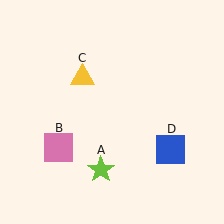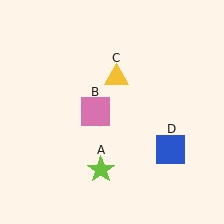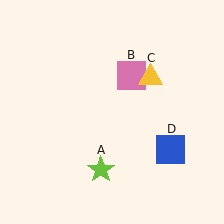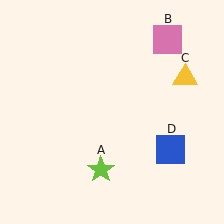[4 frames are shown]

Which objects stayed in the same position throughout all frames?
Lime star (object A) and blue square (object D) remained stationary.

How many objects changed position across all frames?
2 objects changed position: pink square (object B), yellow triangle (object C).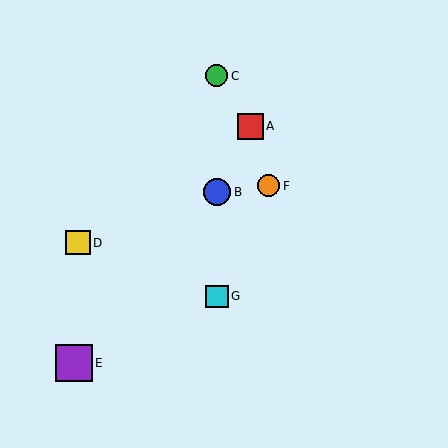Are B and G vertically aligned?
Yes, both are at x≈217.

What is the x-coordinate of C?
Object C is at x≈217.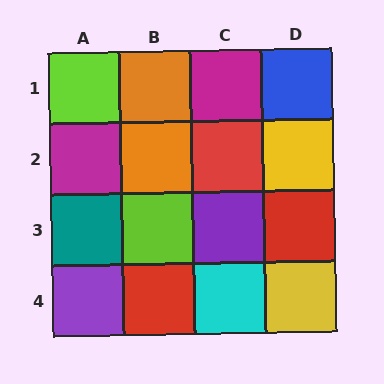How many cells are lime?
2 cells are lime.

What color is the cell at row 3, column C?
Purple.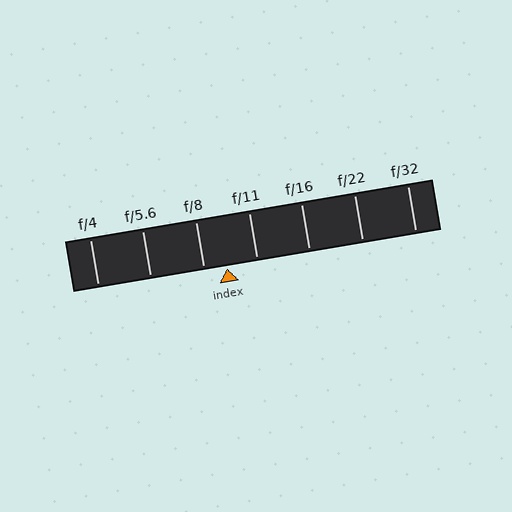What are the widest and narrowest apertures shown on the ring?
The widest aperture shown is f/4 and the narrowest is f/32.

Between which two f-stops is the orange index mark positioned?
The index mark is between f/8 and f/11.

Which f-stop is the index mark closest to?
The index mark is closest to f/8.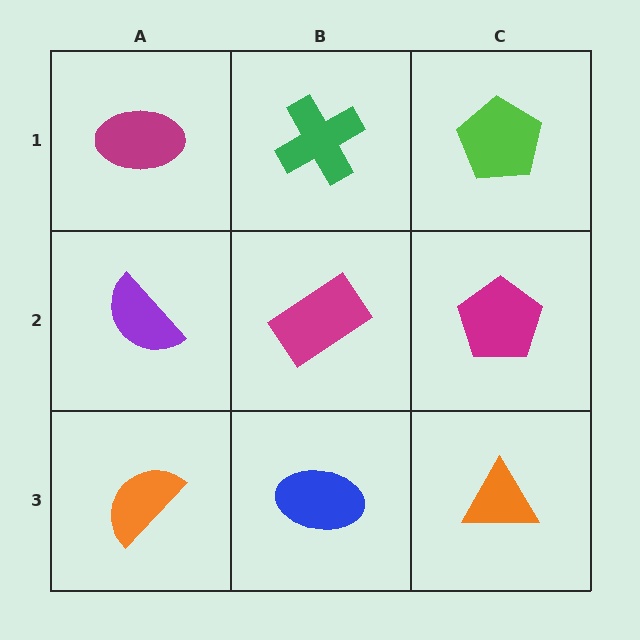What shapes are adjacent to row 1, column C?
A magenta pentagon (row 2, column C), a green cross (row 1, column B).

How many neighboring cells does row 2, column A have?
3.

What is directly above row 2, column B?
A green cross.